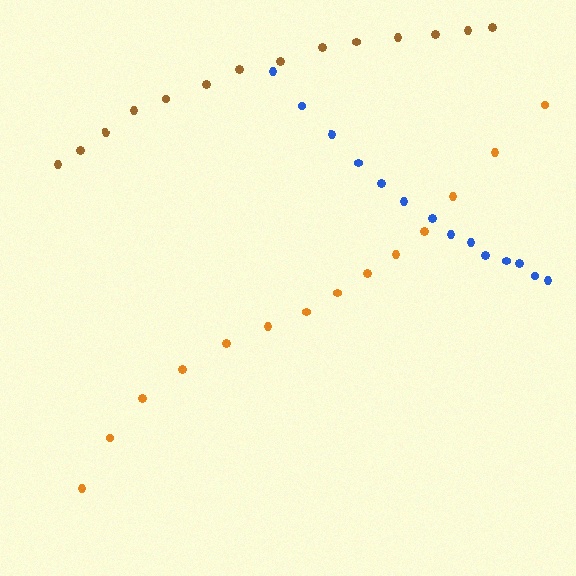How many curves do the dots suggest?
There are 3 distinct paths.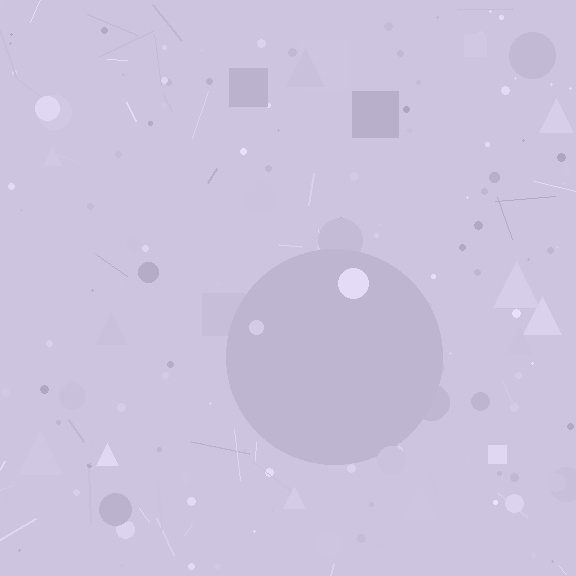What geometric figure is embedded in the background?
A circle is embedded in the background.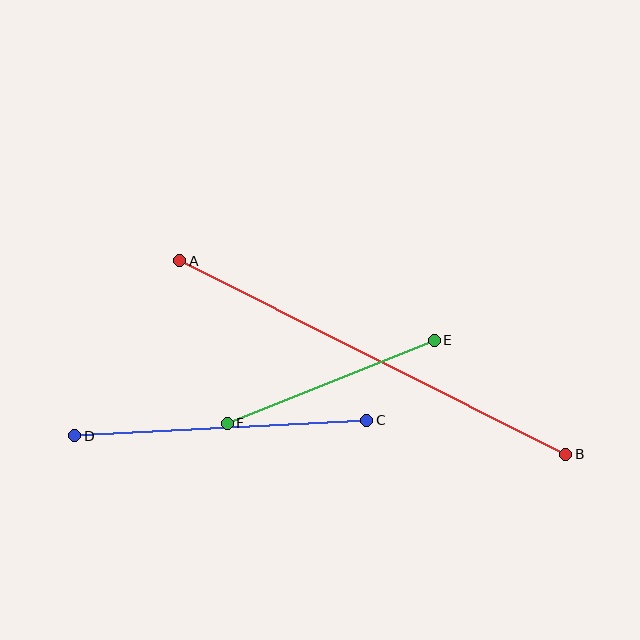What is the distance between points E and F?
The distance is approximately 223 pixels.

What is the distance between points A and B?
The distance is approximately 432 pixels.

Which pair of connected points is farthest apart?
Points A and B are farthest apart.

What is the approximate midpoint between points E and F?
The midpoint is at approximately (331, 382) pixels.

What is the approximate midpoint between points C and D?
The midpoint is at approximately (221, 428) pixels.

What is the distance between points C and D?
The distance is approximately 292 pixels.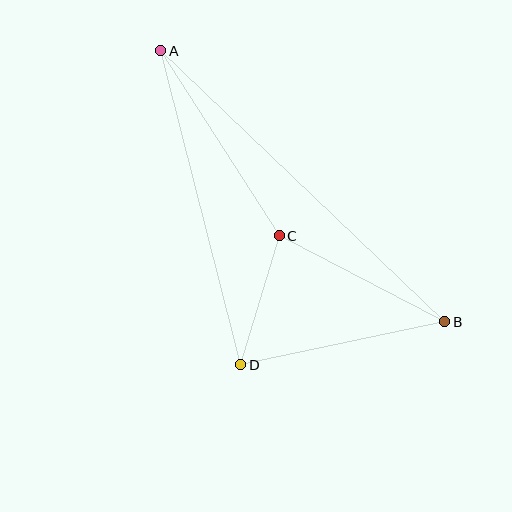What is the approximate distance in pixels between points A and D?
The distance between A and D is approximately 324 pixels.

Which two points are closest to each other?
Points C and D are closest to each other.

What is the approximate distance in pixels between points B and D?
The distance between B and D is approximately 209 pixels.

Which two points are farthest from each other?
Points A and B are farthest from each other.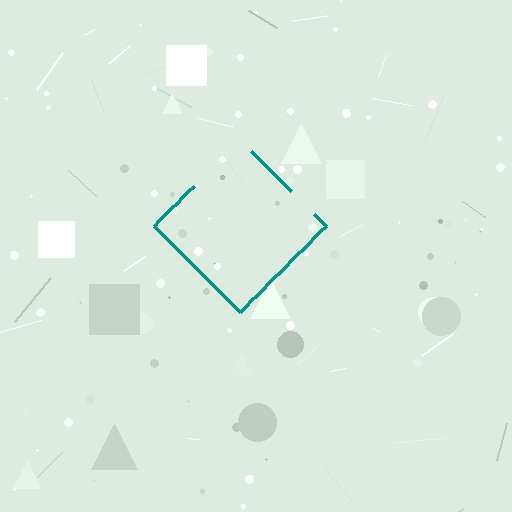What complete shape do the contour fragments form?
The contour fragments form a diamond.